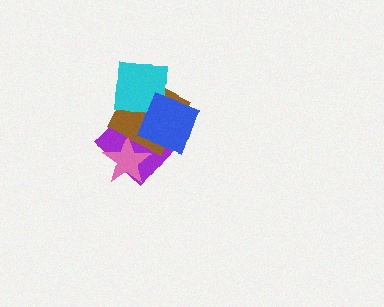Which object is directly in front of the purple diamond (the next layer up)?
The pink star is directly in front of the purple diamond.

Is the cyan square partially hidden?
Yes, it is partially covered by another shape.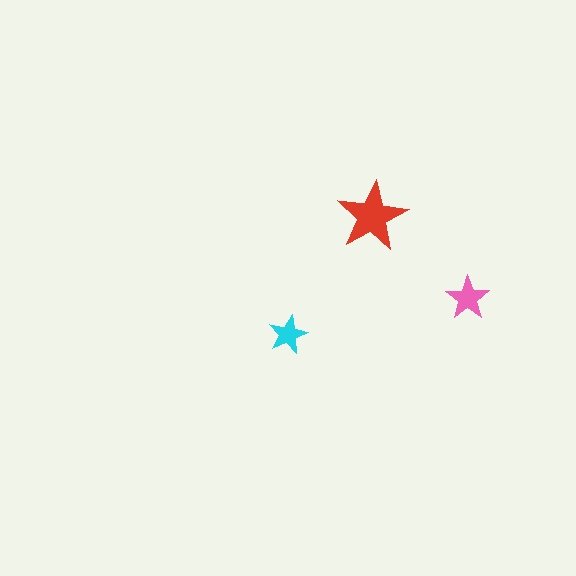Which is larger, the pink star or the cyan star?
The pink one.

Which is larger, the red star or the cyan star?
The red one.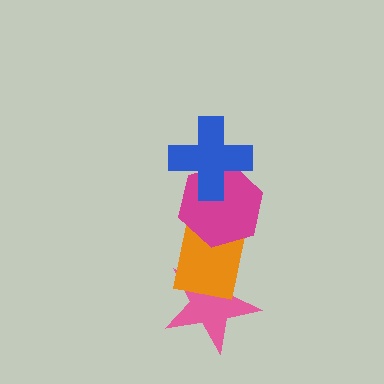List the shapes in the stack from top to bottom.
From top to bottom: the blue cross, the magenta hexagon, the orange rectangle, the pink star.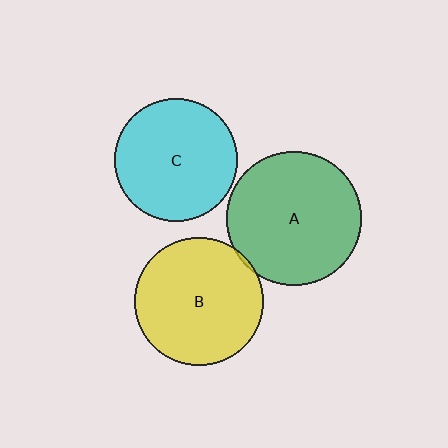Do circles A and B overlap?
Yes.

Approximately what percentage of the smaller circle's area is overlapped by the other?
Approximately 5%.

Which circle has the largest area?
Circle A (green).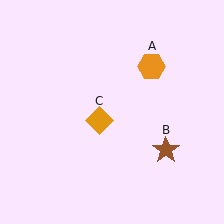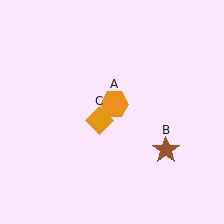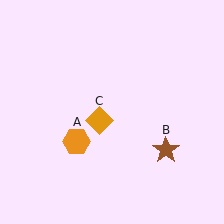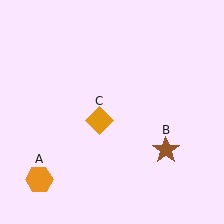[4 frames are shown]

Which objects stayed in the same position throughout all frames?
Brown star (object B) and orange diamond (object C) remained stationary.